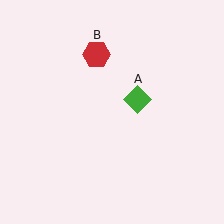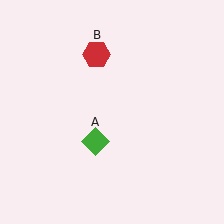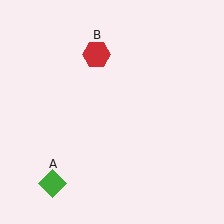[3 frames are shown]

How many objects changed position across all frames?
1 object changed position: green diamond (object A).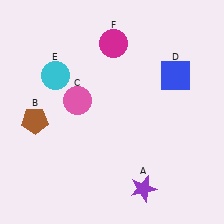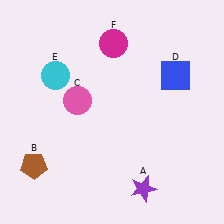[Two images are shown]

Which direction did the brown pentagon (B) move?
The brown pentagon (B) moved down.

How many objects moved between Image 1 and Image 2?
1 object moved between the two images.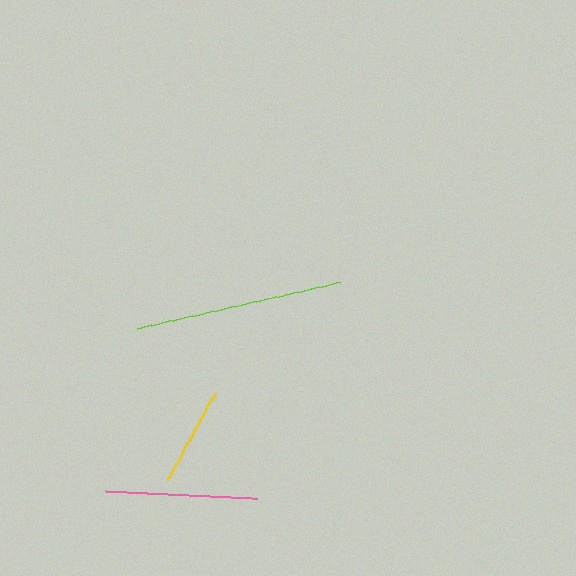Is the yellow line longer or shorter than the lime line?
The lime line is longer than the yellow line.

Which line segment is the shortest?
The yellow line is the shortest at approximately 99 pixels.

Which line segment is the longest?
The lime line is the longest at approximately 208 pixels.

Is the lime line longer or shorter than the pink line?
The lime line is longer than the pink line.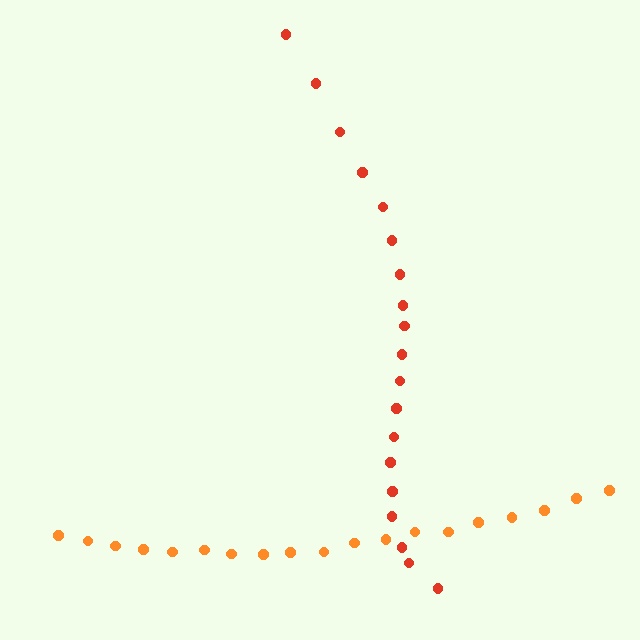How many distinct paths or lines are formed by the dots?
There are 2 distinct paths.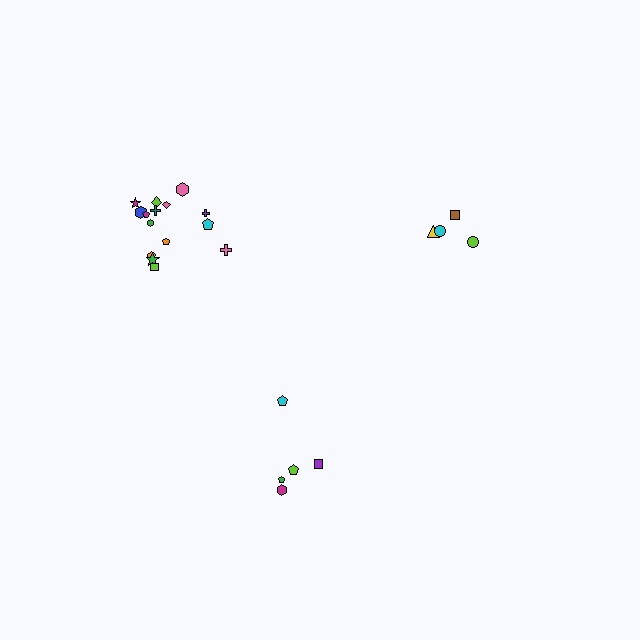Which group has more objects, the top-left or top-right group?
The top-left group.